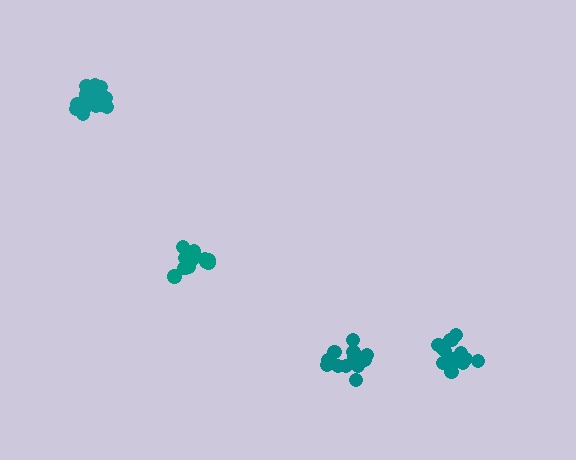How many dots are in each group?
Group 1: 16 dots, Group 2: 18 dots, Group 3: 16 dots, Group 4: 13 dots (63 total).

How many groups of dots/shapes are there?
There are 4 groups.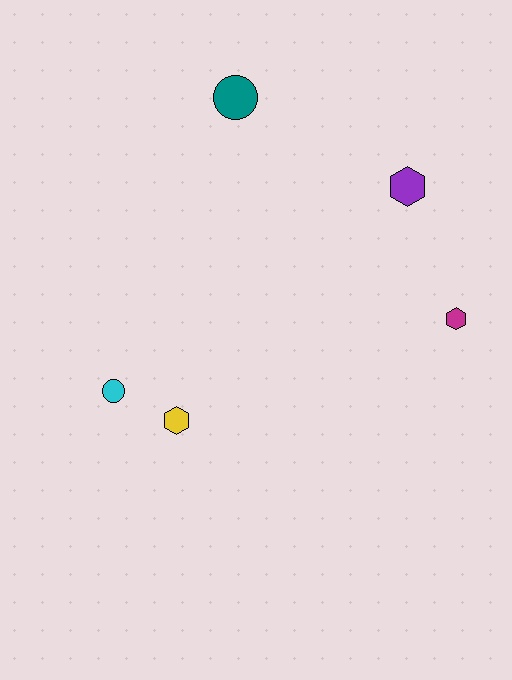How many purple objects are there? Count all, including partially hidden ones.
There is 1 purple object.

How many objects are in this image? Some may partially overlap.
There are 5 objects.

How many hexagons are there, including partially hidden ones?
There are 3 hexagons.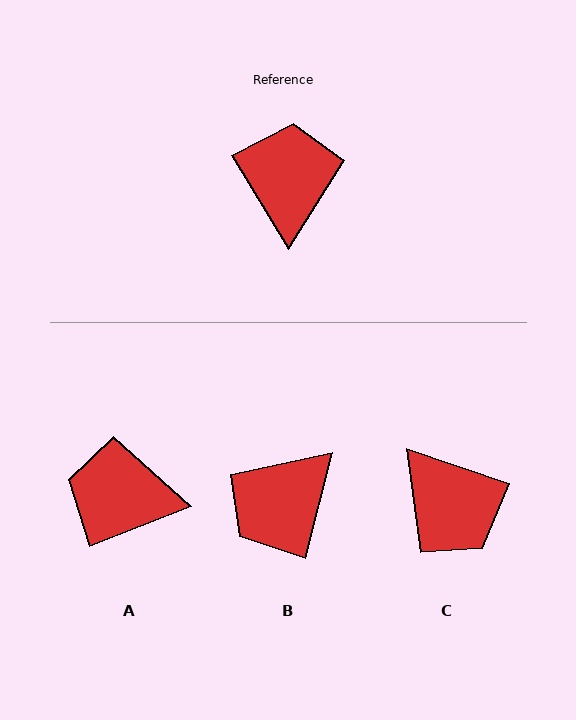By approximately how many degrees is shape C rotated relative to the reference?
Approximately 140 degrees clockwise.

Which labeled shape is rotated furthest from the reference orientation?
C, about 140 degrees away.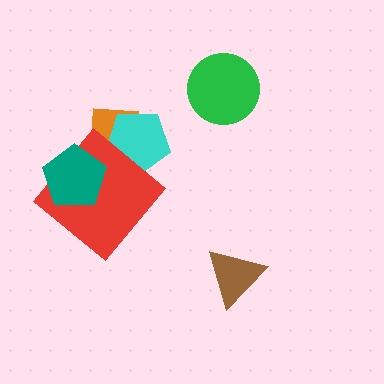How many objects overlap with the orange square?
2 objects overlap with the orange square.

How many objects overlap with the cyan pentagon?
2 objects overlap with the cyan pentagon.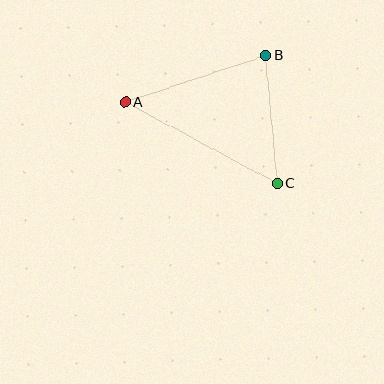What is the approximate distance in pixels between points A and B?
The distance between A and B is approximately 148 pixels.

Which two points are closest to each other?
Points B and C are closest to each other.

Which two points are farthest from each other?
Points A and C are farthest from each other.